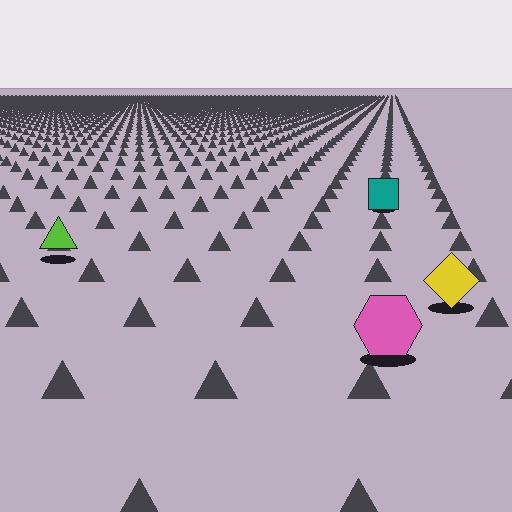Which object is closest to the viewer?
The pink hexagon is closest. The texture marks near it are larger and more spread out.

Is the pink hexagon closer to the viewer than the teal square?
Yes. The pink hexagon is closer — you can tell from the texture gradient: the ground texture is coarser near it.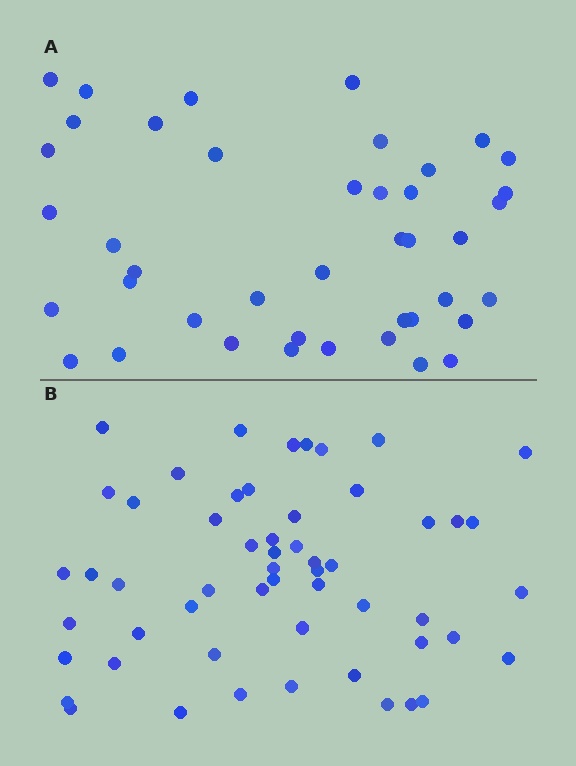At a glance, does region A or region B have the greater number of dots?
Region B (the bottom region) has more dots.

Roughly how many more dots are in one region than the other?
Region B has approximately 15 more dots than region A.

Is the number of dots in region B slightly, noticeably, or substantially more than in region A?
Region B has noticeably more, but not dramatically so. The ratio is roughly 1.3 to 1.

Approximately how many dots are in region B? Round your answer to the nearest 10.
About 60 dots. (The exact count is 55, which rounds to 60.)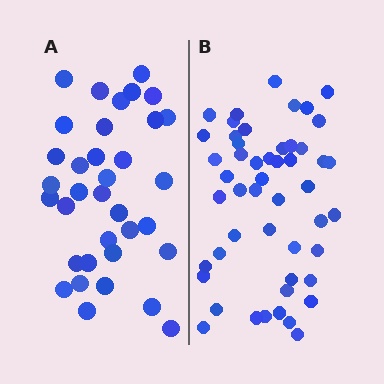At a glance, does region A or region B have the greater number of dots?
Region B (the right region) has more dots.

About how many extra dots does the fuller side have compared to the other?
Region B has approximately 15 more dots than region A.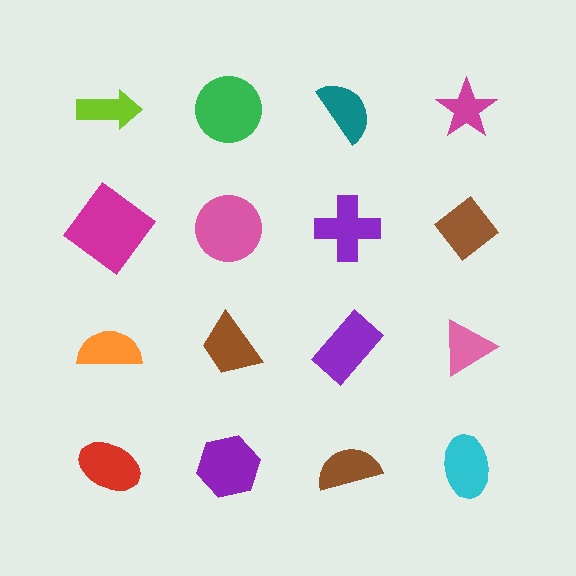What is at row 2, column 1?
A magenta diamond.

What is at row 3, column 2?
A brown trapezoid.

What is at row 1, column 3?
A teal semicircle.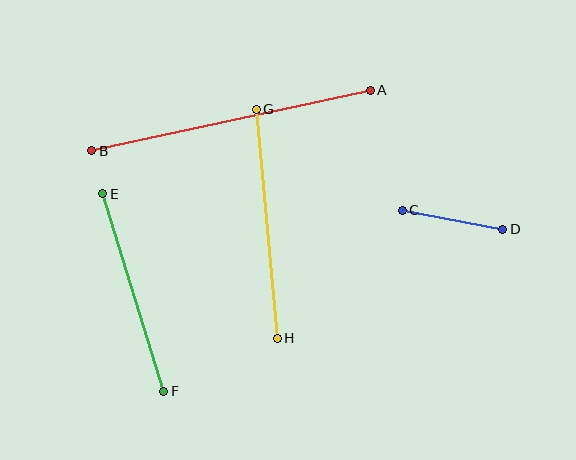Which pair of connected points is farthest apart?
Points A and B are farthest apart.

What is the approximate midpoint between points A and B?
The midpoint is at approximately (231, 120) pixels.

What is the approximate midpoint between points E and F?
The midpoint is at approximately (133, 292) pixels.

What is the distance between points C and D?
The distance is approximately 102 pixels.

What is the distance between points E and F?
The distance is approximately 207 pixels.